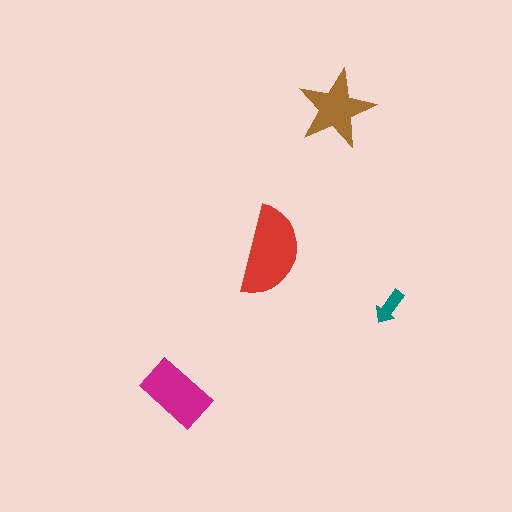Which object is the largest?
The red semicircle.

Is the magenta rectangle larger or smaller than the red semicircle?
Smaller.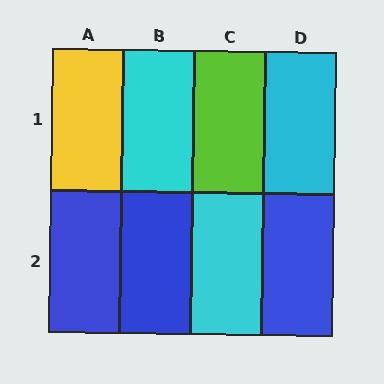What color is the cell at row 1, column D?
Cyan.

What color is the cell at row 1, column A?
Yellow.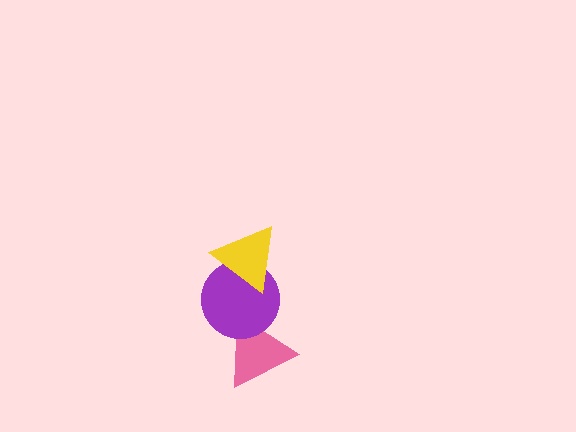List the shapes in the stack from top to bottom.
From top to bottom: the yellow triangle, the purple circle, the pink triangle.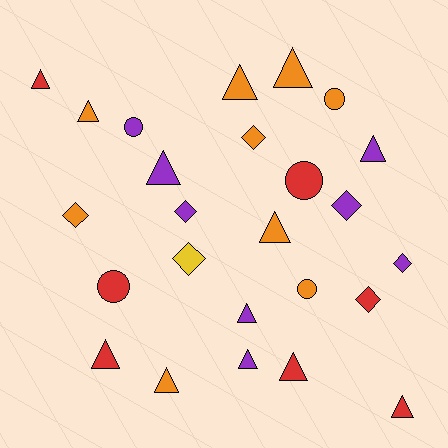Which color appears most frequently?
Orange, with 9 objects.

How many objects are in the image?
There are 25 objects.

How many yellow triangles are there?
There are no yellow triangles.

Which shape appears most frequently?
Triangle, with 13 objects.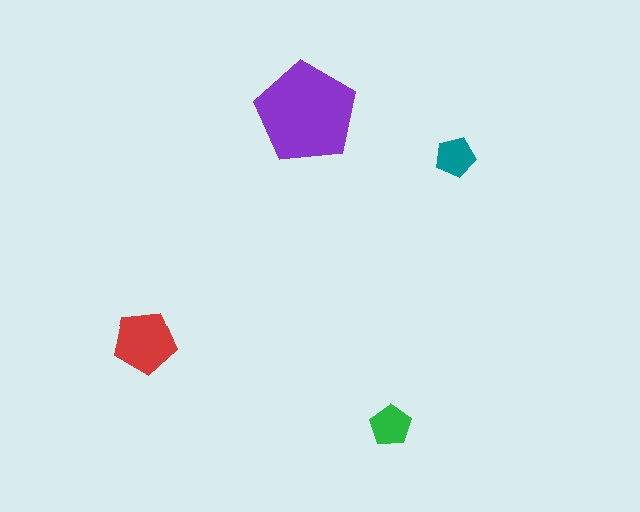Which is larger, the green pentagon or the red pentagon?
The red one.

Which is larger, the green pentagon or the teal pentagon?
The green one.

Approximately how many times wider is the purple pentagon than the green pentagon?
About 2.5 times wider.